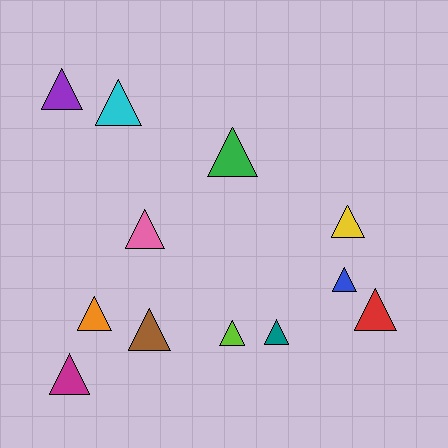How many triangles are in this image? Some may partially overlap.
There are 12 triangles.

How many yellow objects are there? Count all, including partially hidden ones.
There is 1 yellow object.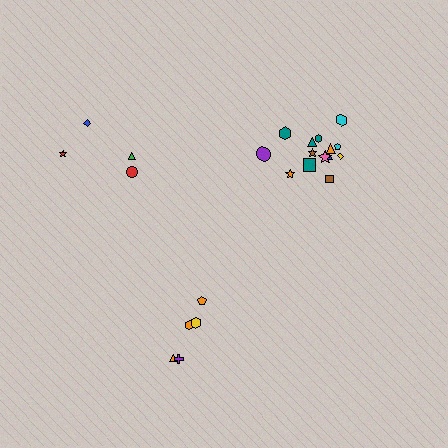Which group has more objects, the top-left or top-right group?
The top-right group.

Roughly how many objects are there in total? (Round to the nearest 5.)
Roughly 25 objects in total.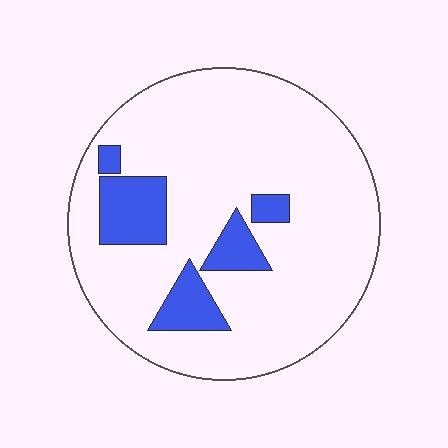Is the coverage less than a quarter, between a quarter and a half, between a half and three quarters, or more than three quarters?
Less than a quarter.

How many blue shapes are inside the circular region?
5.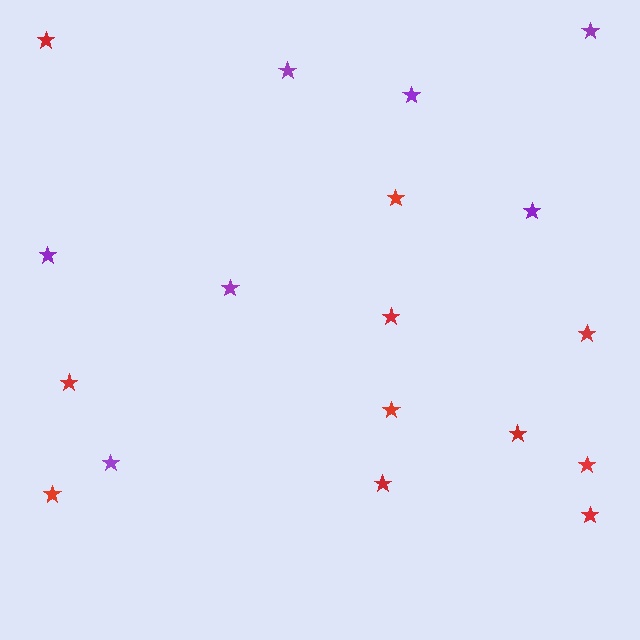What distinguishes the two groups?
There are 2 groups: one group of purple stars (7) and one group of red stars (11).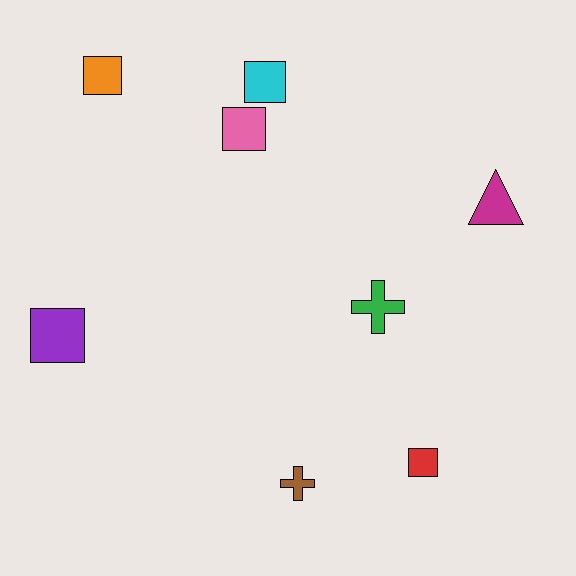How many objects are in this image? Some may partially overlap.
There are 8 objects.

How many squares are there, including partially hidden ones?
There are 5 squares.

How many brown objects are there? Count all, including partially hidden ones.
There is 1 brown object.